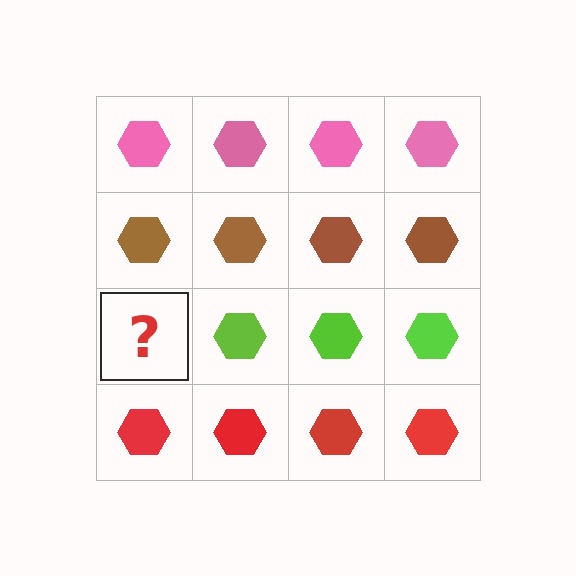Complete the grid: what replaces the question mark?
The question mark should be replaced with a lime hexagon.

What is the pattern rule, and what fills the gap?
The rule is that each row has a consistent color. The gap should be filled with a lime hexagon.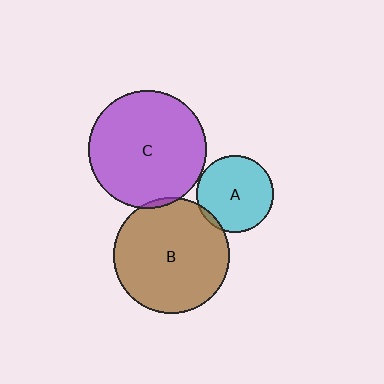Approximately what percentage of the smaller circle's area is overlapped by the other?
Approximately 5%.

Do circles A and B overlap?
Yes.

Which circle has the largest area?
Circle C (purple).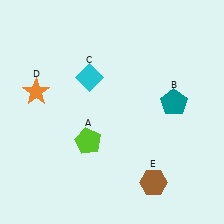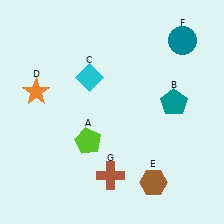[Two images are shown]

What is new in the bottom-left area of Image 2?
A brown cross (G) was added in the bottom-left area of Image 2.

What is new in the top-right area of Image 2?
A teal circle (F) was added in the top-right area of Image 2.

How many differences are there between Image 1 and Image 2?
There are 2 differences between the two images.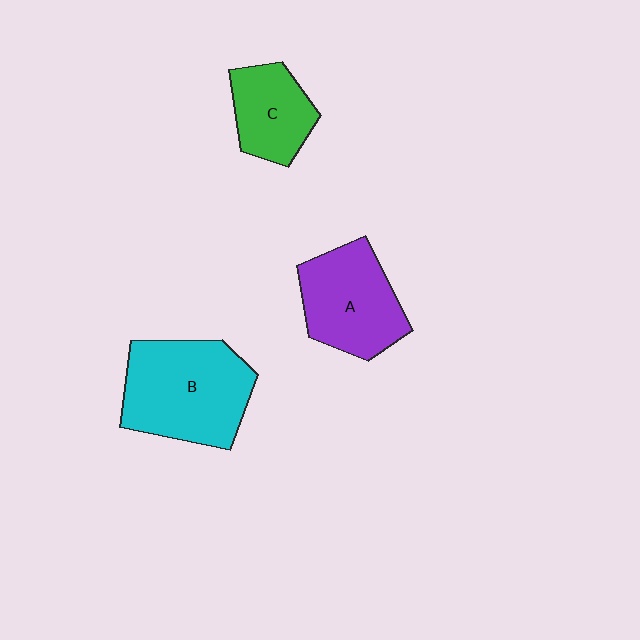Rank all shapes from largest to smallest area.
From largest to smallest: B (cyan), A (purple), C (green).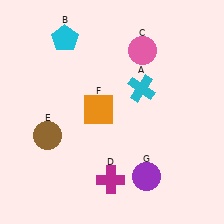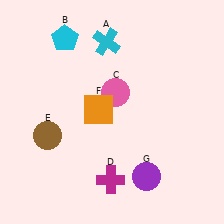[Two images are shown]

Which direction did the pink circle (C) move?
The pink circle (C) moved down.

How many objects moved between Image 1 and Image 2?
2 objects moved between the two images.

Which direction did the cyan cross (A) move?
The cyan cross (A) moved up.